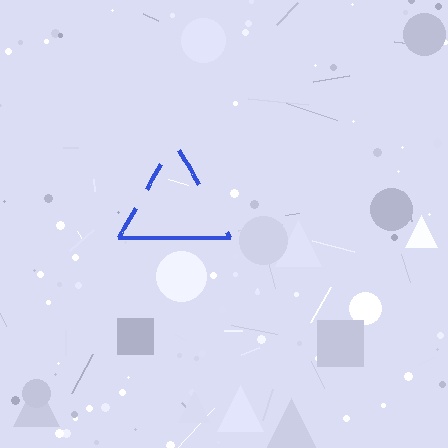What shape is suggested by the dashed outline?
The dashed outline suggests a triangle.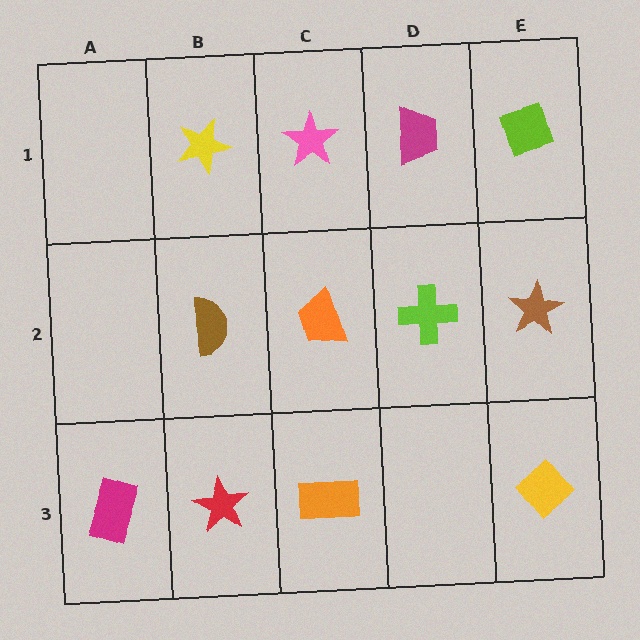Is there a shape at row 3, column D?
No, that cell is empty.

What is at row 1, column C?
A pink star.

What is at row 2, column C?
An orange trapezoid.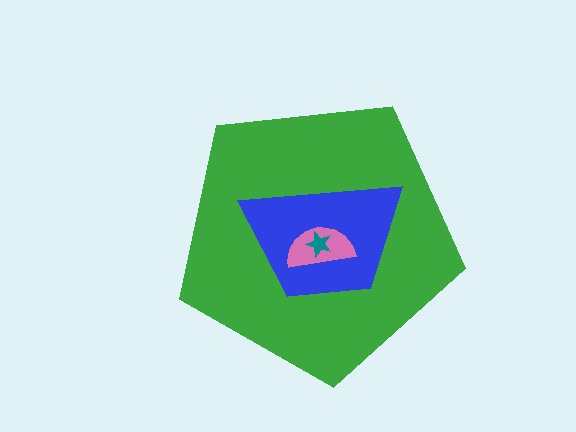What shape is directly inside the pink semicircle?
The teal star.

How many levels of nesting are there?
4.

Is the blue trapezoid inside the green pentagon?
Yes.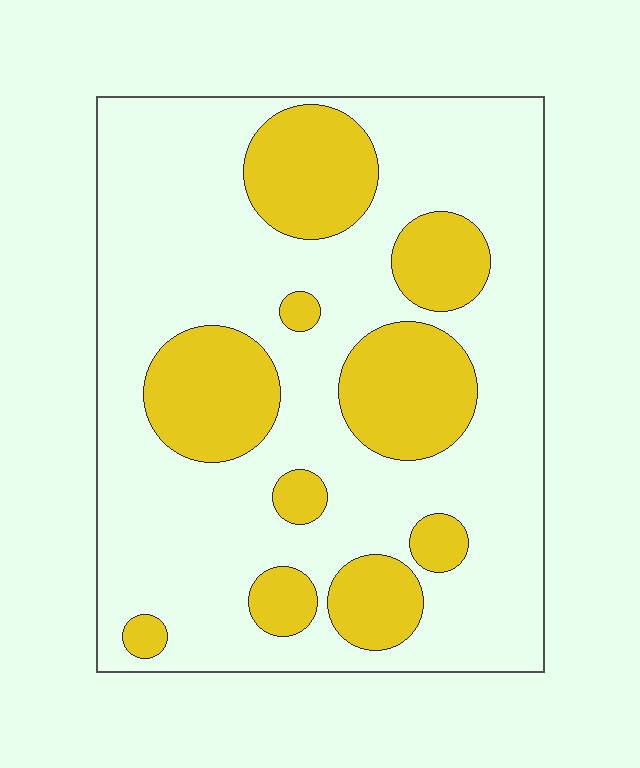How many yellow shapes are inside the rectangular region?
10.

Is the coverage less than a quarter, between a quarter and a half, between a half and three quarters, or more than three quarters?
Between a quarter and a half.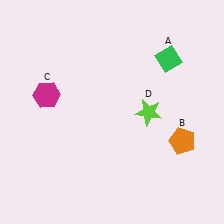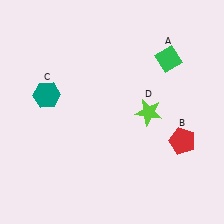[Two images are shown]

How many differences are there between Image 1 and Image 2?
There are 2 differences between the two images.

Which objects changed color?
B changed from orange to red. C changed from magenta to teal.